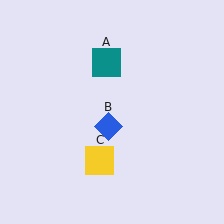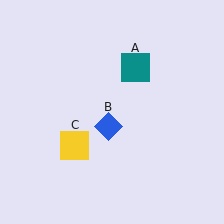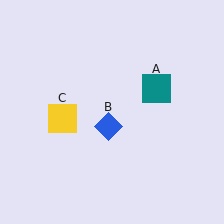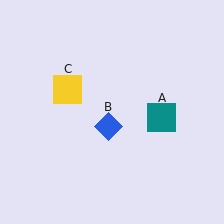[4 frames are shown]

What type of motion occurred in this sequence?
The teal square (object A), yellow square (object C) rotated clockwise around the center of the scene.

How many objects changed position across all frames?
2 objects changed position: teal square (object A), yellow square (object C).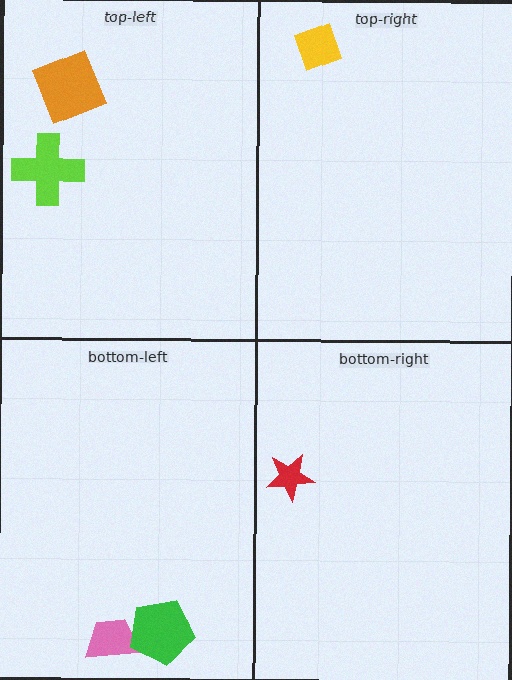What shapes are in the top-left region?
The orange square, the lime cross.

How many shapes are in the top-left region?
2.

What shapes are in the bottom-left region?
The pink trapezoid, the green pentagon.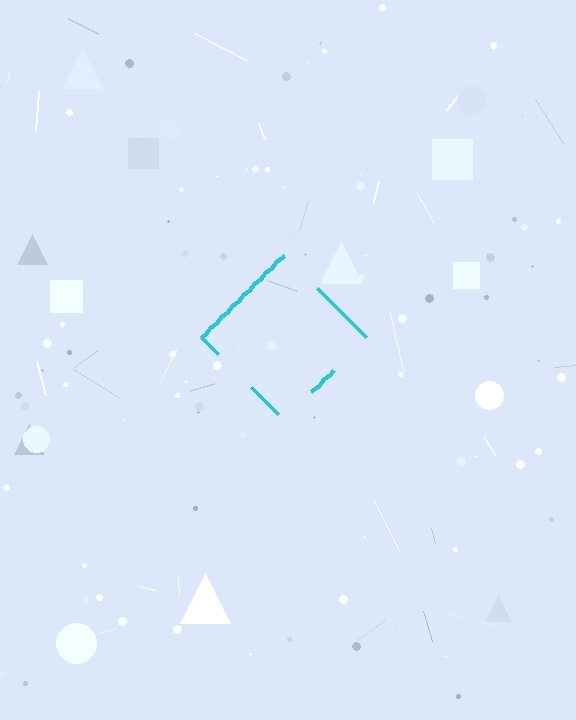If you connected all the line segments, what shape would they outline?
They would outline a diamond.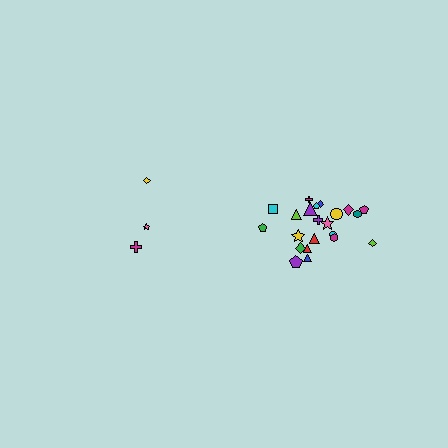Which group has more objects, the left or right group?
The right group.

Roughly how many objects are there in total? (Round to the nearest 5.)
Roughly 25 objects in total.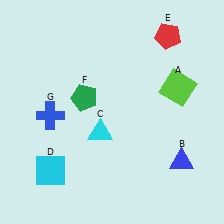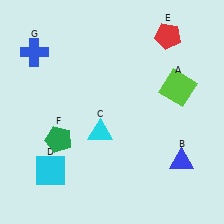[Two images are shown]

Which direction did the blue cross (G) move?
The blue cross (G) moved up.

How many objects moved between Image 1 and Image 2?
2 objects moved between the two images.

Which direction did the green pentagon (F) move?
The green pentagon (F) moved down.